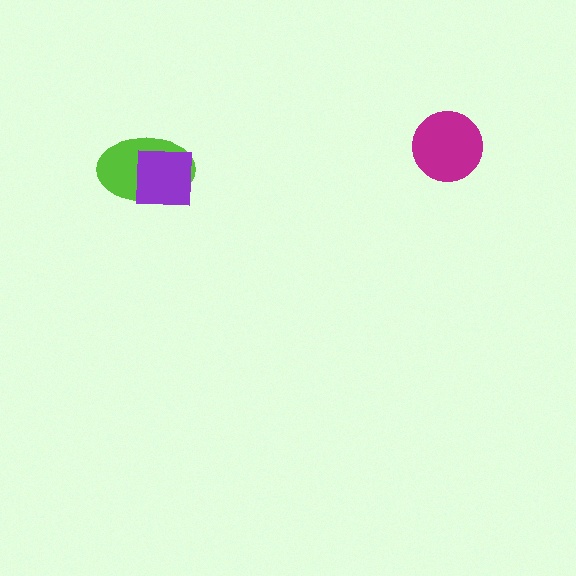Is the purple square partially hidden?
No, no other shape covers it.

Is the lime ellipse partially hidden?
Yes, it is partially covered by another shape.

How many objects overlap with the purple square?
1 object overlaps with the purple square.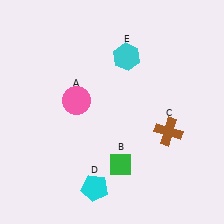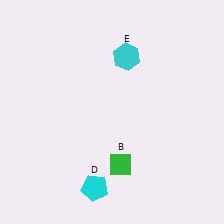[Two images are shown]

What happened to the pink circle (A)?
The pink circle (A) was removed in Image 2. It was in the top-left area of Image 1.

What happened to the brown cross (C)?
The brown cross (C) was removed in Image 2. It was in the bottom-right area of Image 1.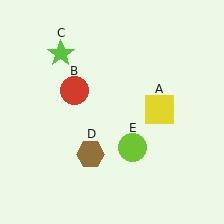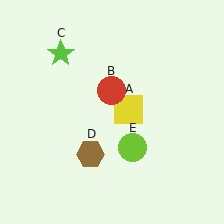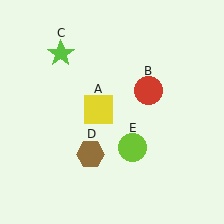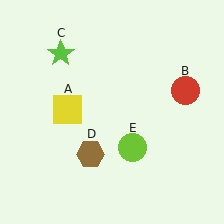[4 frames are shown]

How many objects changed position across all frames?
2 objects changed position: yellow square (object A), red circle (object B).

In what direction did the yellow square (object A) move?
The yellow square (object A) moved left.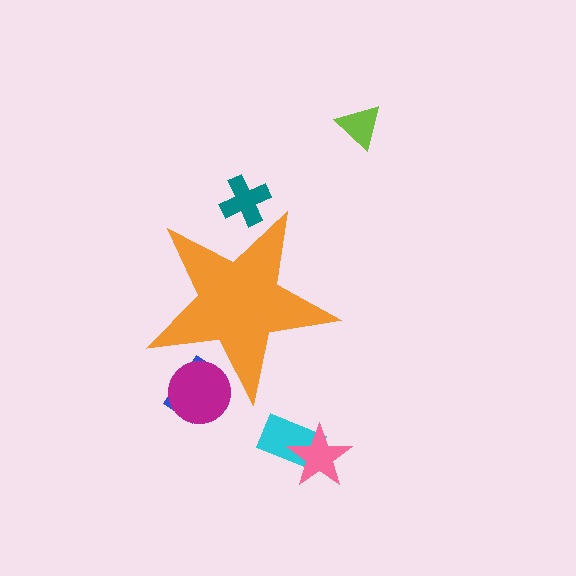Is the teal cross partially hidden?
Yes, the teal cross is partially hidden behind the orange star.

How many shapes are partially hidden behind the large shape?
3 shapes are partially hidden.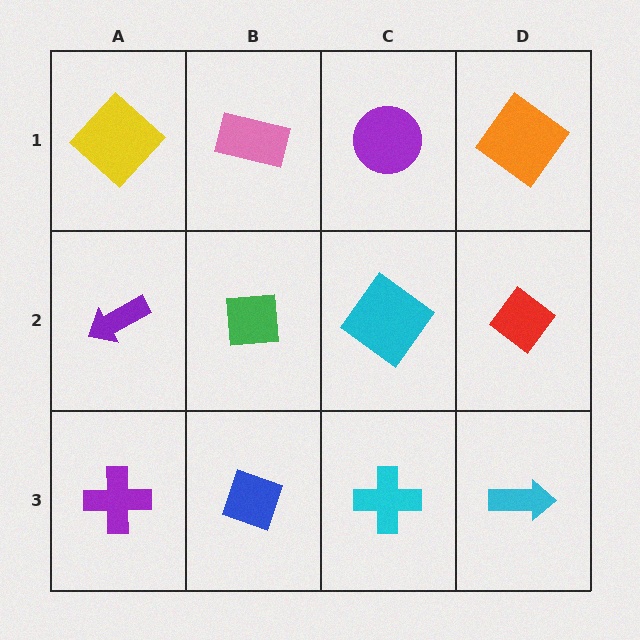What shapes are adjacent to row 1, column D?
A red diamond (row 2, column D), a purple circle (row 1, column C).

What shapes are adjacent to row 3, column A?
A purple arrow (row 2, column A), a blue diamond (row 3, column B).